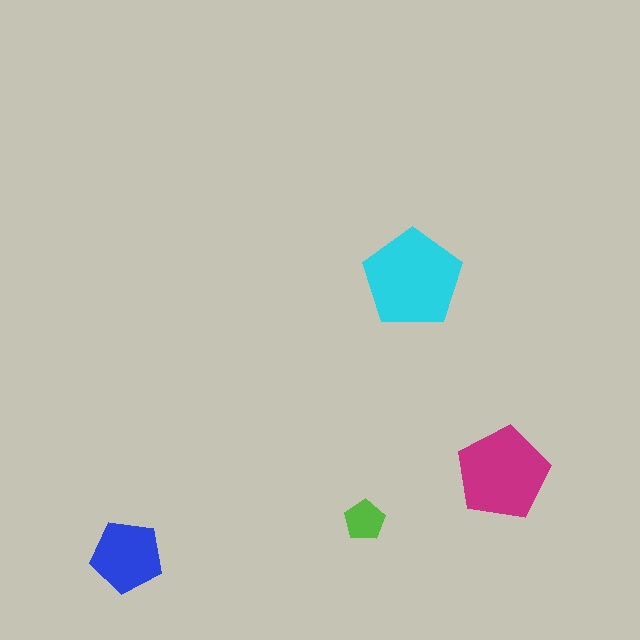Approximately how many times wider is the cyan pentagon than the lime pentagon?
About 2.5 times wider.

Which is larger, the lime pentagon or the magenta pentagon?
The magenta one.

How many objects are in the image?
There are 4 objects in the image.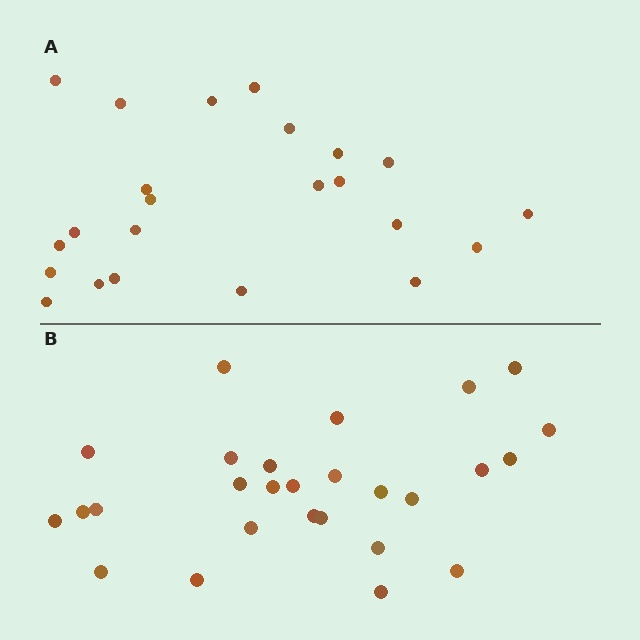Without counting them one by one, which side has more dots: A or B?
Region B (the bottom region) has more dots.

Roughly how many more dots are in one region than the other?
Region B has about 4 more dots than region A.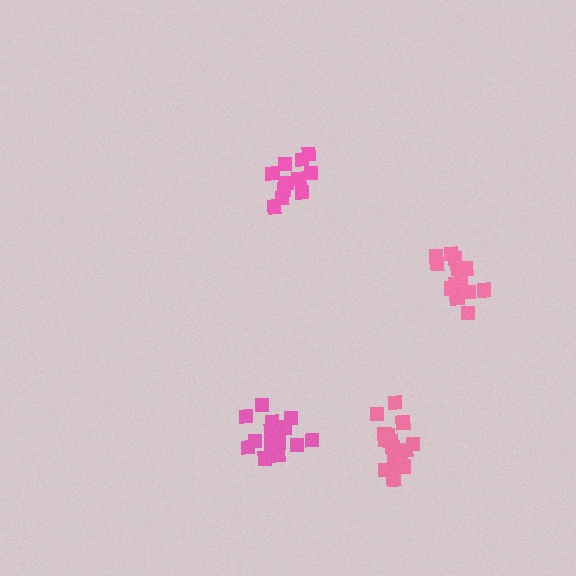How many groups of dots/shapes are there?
There are 4 groups.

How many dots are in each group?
Group 1: 17 dots, Group 2: 11 dots, Group 3: 15 dots, Group 4: 16 dots (59 total).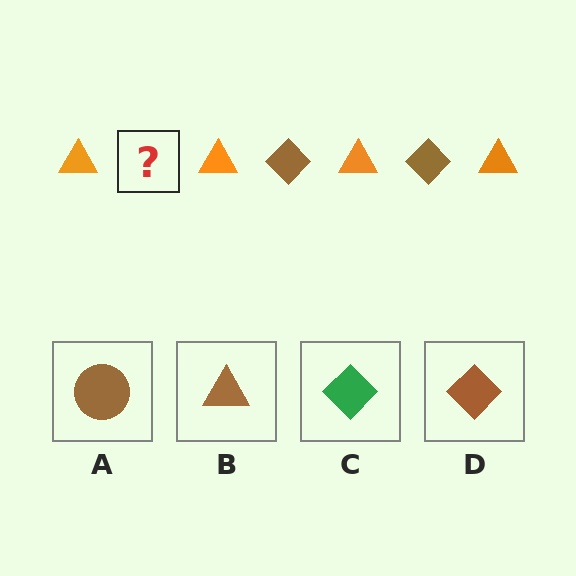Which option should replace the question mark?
Option D.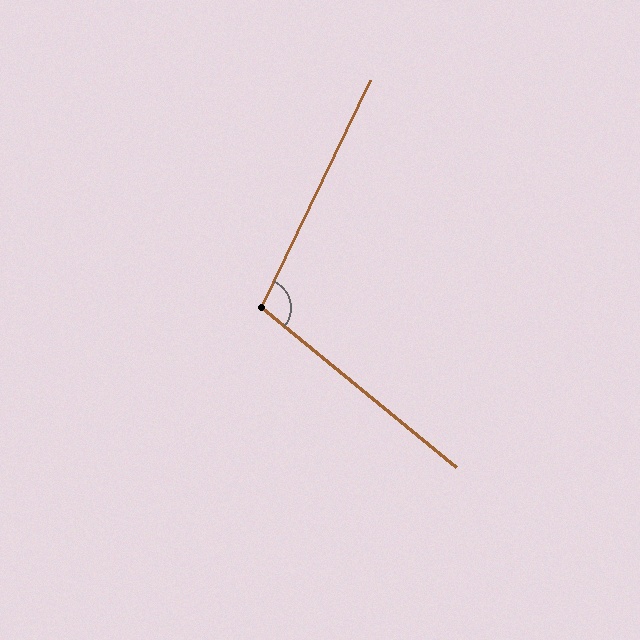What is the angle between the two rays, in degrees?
Approximately 104 degrees.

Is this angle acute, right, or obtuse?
It is obtuse.